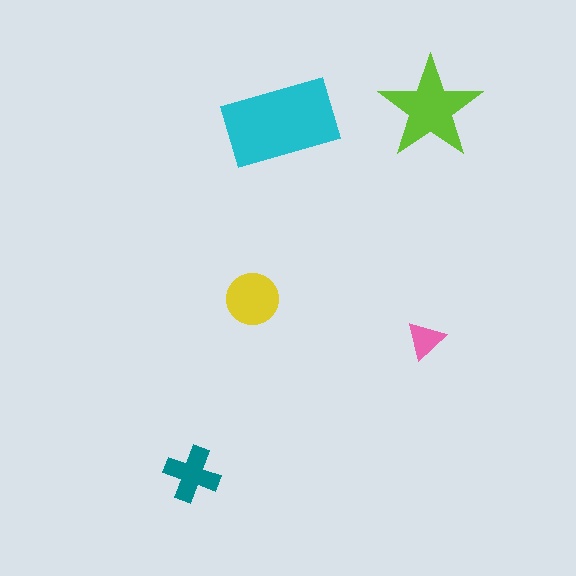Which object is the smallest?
The pink triangle.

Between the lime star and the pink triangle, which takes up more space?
The lime star.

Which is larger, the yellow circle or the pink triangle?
The yellow circle.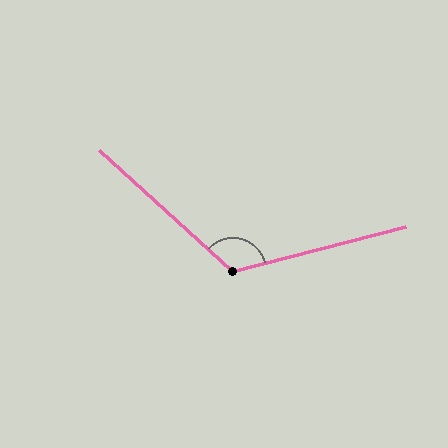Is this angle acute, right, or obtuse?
It is obtuse.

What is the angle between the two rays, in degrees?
Approximately 123 degrees.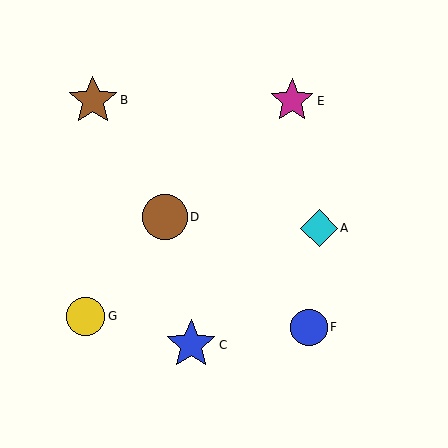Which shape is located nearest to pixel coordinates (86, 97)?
The brown star (labeled B) at (93, 100) is nearest to that location.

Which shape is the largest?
The blue star (labeled C) is the largest.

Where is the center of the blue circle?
The center of the blue circle is at (309, 327).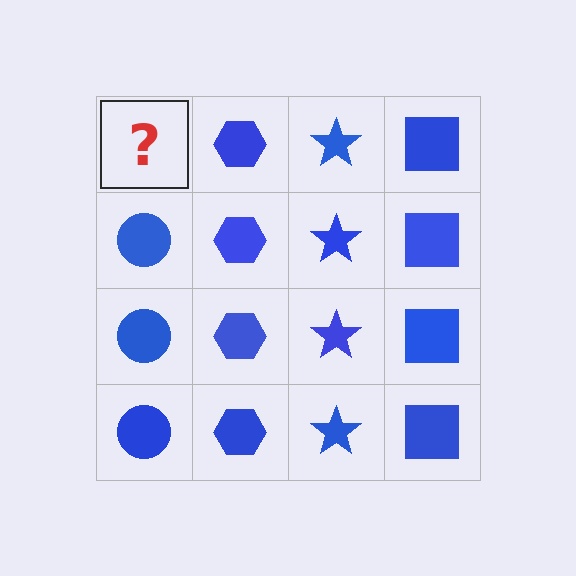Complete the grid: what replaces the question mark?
The question mark should be replaced with a blue circle.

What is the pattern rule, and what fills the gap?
The rule is that each column has a consistent shape. The gap should be filled with a blue circle.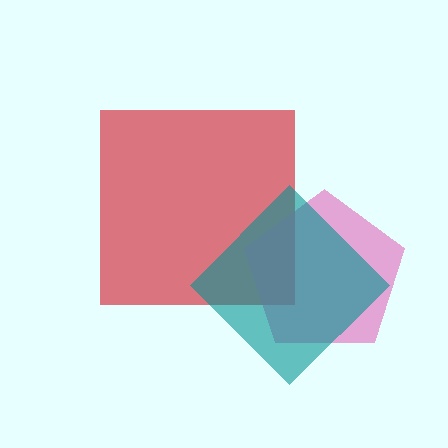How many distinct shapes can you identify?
There are 3 distinct shapes: a red square, a pink pentagon, a teal diamond.